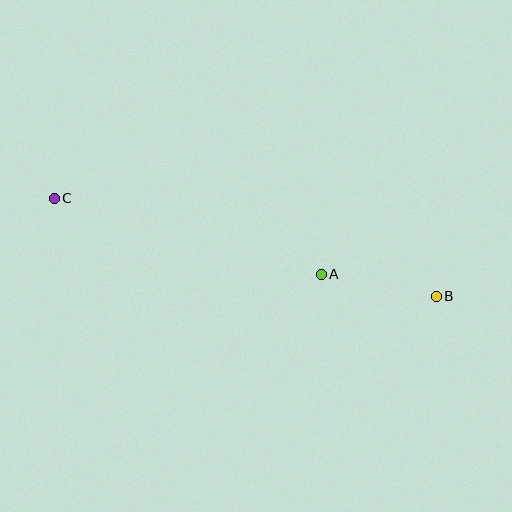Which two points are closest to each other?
Points A and B are closest to each other.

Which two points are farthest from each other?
Points B and C are farthest from each other.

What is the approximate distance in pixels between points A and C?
The distance between A and C is approximately 277 pixels.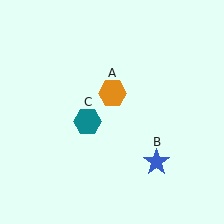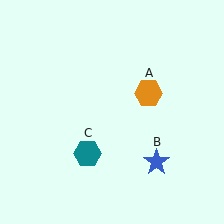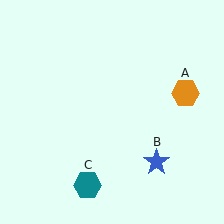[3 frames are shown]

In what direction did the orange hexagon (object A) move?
The orange hexagon (object A) moved right.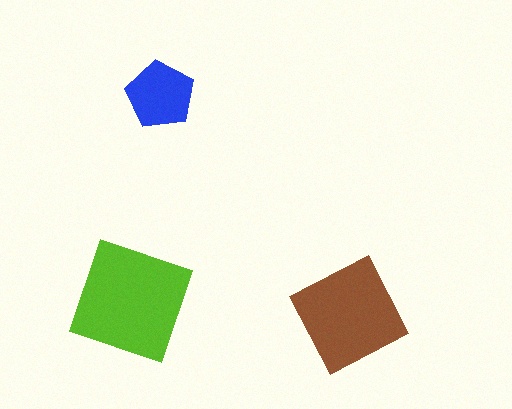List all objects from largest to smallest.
The lime square, the brown diamond, the blue pentagon.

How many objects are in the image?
There are 3 objects in the image.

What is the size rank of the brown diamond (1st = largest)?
2nd.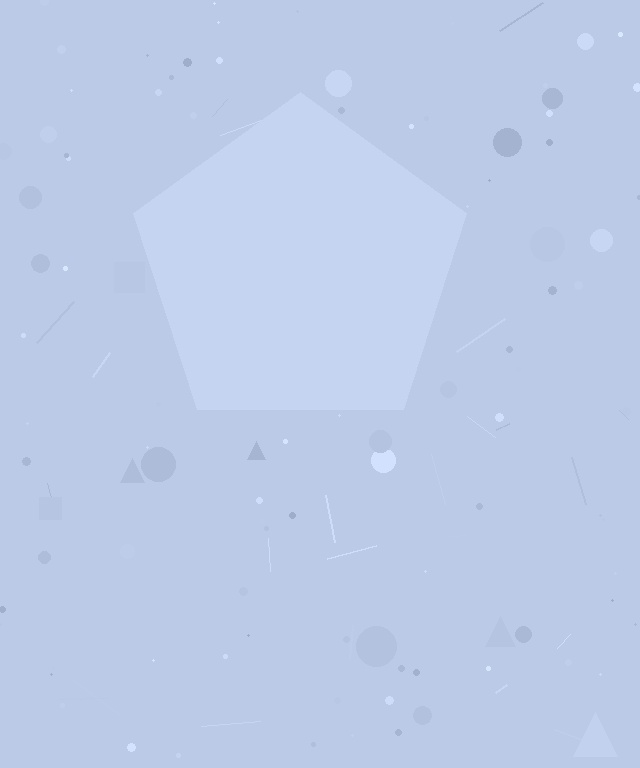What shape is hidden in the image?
A pentagon is hidden in the image.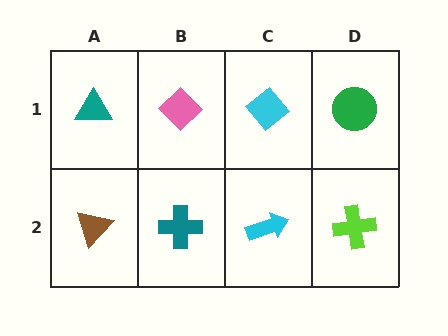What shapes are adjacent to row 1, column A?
A brown triangle (row 2, column A), a pink diamond (row 1, column B).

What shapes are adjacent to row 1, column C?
A cyan arrow (row 2, column C), a pink diamond (row 1, column B), a green circle (row 1, column D).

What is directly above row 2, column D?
A green circle.